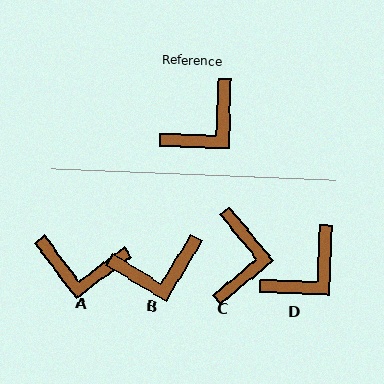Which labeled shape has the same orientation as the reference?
D.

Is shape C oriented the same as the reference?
No, it is off by about 42 degrees.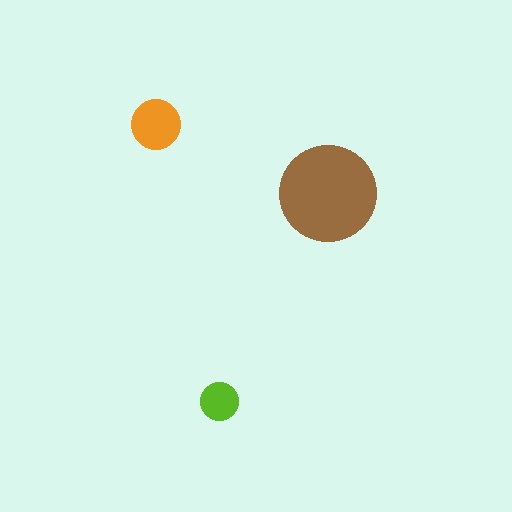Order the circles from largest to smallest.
the brown one, the orange one, the lime one.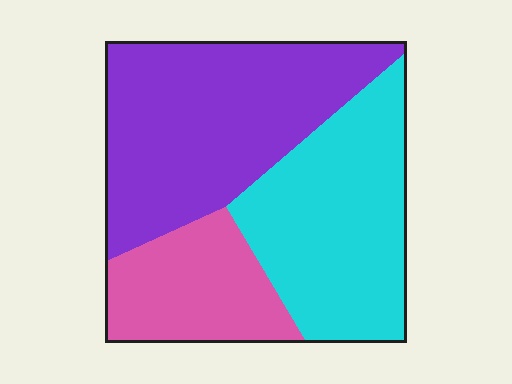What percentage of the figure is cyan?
Cyan takes up about three eighths (3/8) of the figure.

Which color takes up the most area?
Purple, at roughly 45%.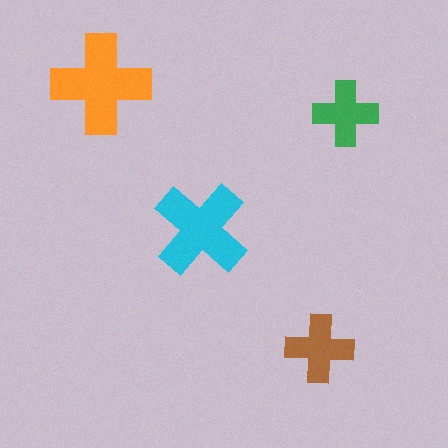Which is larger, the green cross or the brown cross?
The brown one.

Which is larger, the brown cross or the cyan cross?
The cyan one.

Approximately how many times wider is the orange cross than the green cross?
About 1.5 times wider.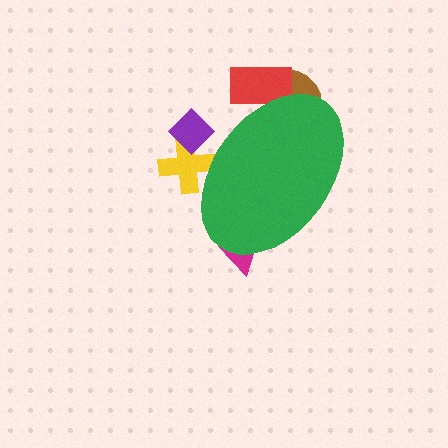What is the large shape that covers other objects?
A green ellipse.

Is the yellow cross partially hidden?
Yes, the yellow cross is partially hidden behind the green ellipse.